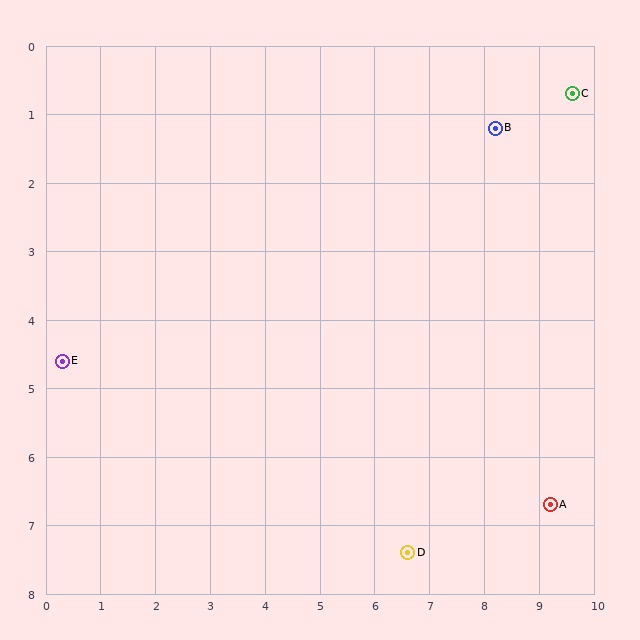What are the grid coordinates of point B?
Point B is at approximately (8.2, 1.2).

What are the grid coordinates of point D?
Point D is at approximately (6.6, 7.4).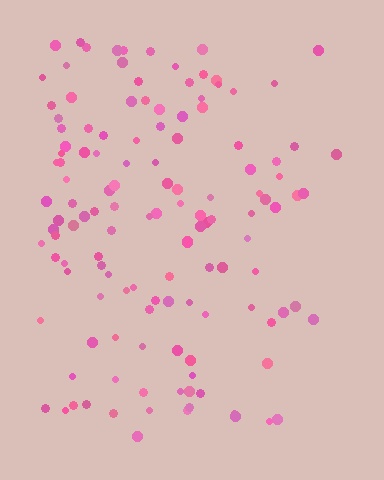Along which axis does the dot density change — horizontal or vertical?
Horizontal.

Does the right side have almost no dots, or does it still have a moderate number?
Still a moderate number, just noticeably fewer than the left.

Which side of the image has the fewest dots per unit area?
The right.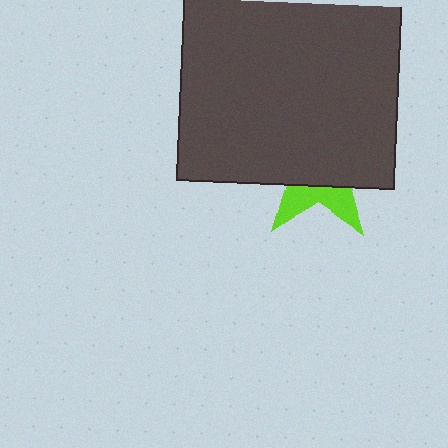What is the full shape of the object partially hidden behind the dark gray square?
The partially hidden object is a lime star.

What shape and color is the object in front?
The object in front is a dark gray square.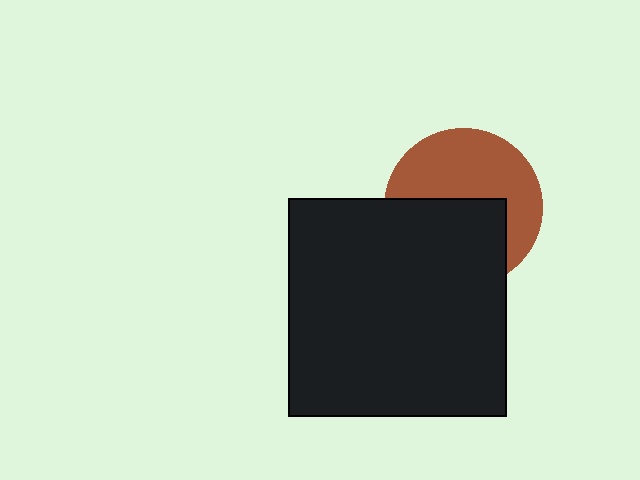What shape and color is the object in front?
The object in front is a black square.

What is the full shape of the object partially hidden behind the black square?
The partially hidden object is a brown circle.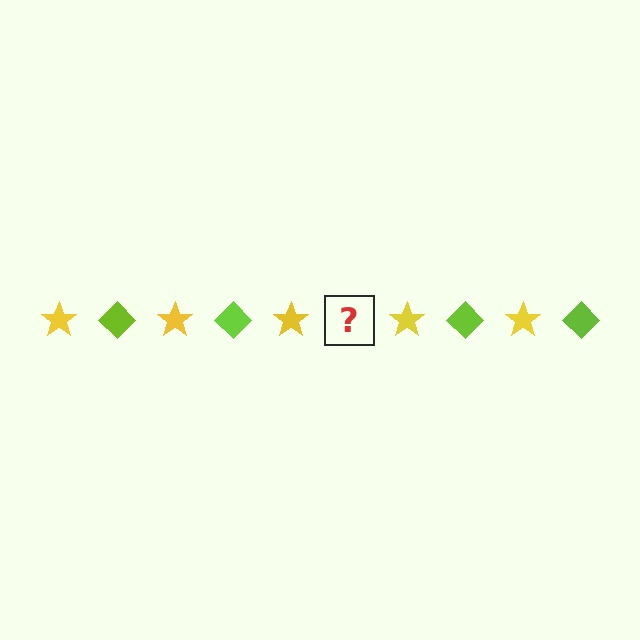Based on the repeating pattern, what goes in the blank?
The blank should be a lime diamond.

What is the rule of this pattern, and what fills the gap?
The rule is that the pattern alternates between yellow star and lime diamond. The gap should be filled with a lime diamond.